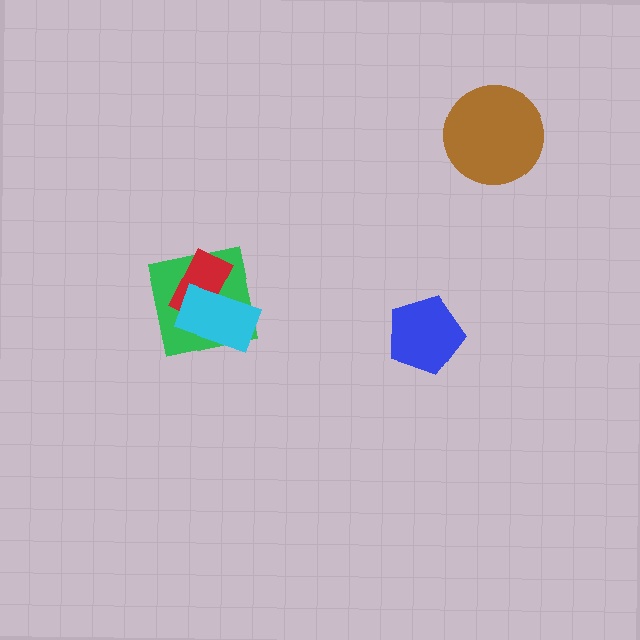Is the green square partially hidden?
Yes, it is partially covered by another shape.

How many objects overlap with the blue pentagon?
0 objects overlap with the blue pentagon.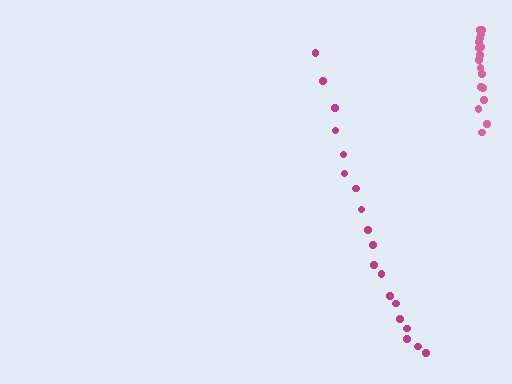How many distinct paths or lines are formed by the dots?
There are 2 distinct paths.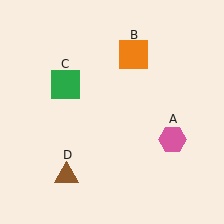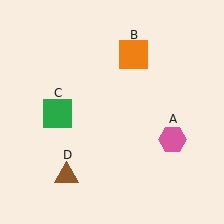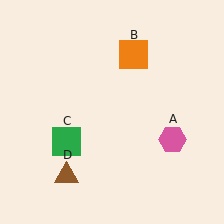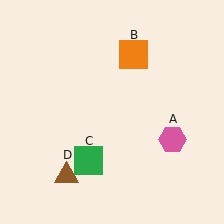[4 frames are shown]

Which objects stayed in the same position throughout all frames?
Pink hexagon (object A) and orange square (object B) and brown triangle (object D) remained stationary.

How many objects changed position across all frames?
1 object changed position: green square (object C).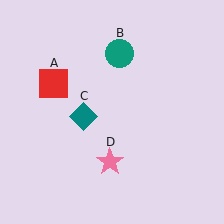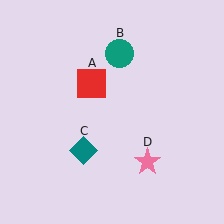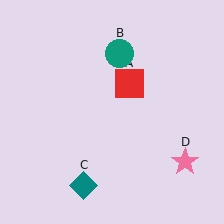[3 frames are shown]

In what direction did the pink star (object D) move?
The pink star (object D) moved right.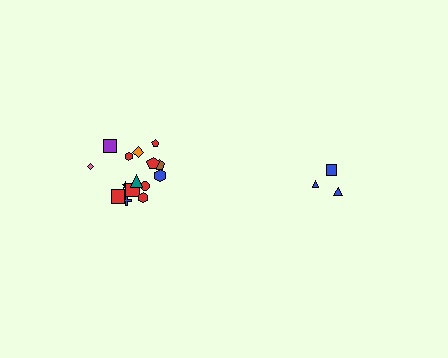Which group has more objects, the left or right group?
The left group.